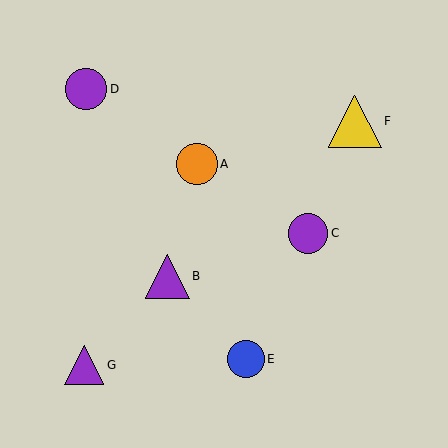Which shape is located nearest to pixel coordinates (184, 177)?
The orange circle (labeled A) at (197, 164) is nearest to that location.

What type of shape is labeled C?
Shape C is a purple circle.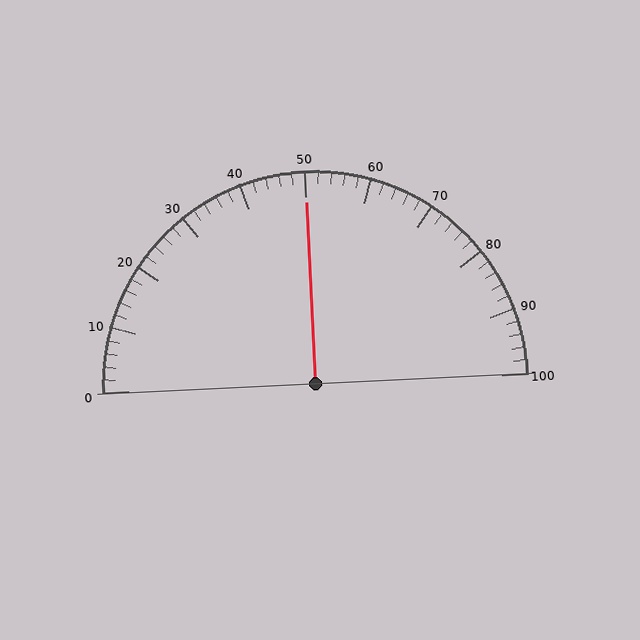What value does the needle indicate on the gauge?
The needle indicates approximately 50.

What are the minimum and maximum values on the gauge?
The gauge ranges from 0 to 100.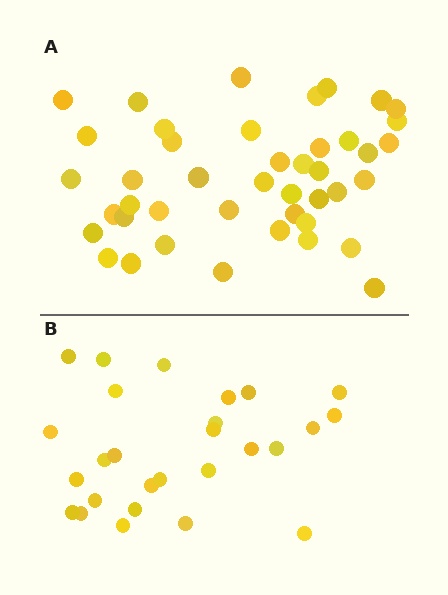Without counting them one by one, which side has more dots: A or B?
Region A (the top region) has more dots.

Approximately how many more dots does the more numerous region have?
Region A has approximately 15 more dots than region B.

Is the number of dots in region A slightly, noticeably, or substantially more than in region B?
Region A has substantially more. The ratio is roughly 1.6 to 1.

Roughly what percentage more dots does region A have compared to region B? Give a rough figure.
About 60% more.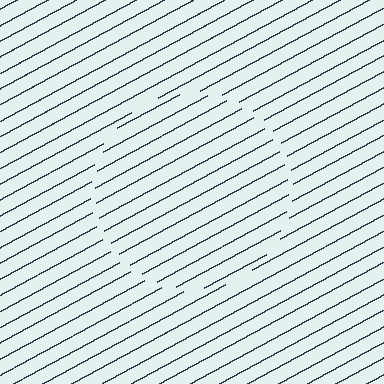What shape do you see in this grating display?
An illusory circle. The interior of the shape contains the same grating, shifted by half a period — the contour is defined by the phase discontinuity where line-ends from the inner and outer gratings abut.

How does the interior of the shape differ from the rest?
The interior of the shape contains the same grating, shifted by half a period — the contour is defined by the phase discontinuity where line-ends from the inner and outer gratings abut.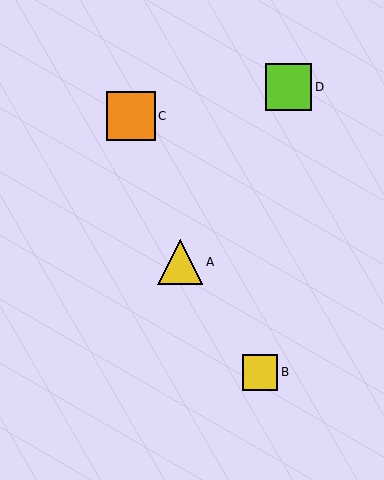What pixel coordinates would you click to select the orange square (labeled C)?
Click at (131, 116) to select the orange square C.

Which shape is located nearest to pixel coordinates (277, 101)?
The lime square (labeled D) at (289, 87) is nearest to that location.